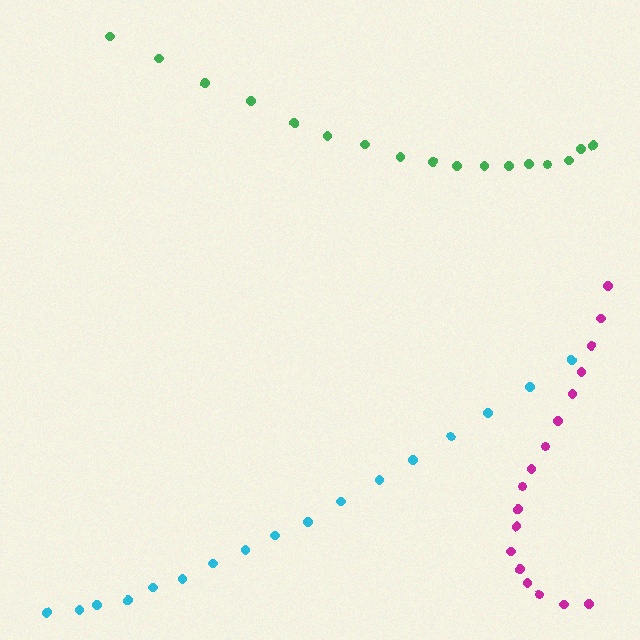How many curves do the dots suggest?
There are 3 distinct paths.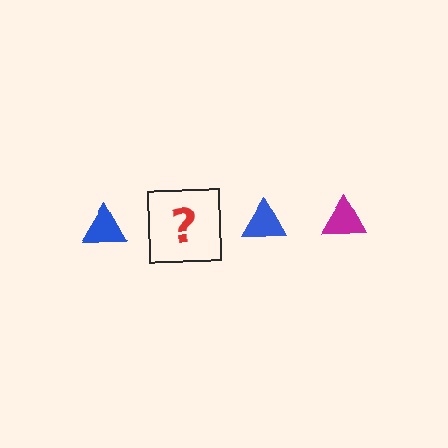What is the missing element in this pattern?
The missing element is a magenta triangle.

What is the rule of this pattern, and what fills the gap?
The rule is that the pattern cycles through blue, magenta triangles. The gap should be filled with a magenta triangle.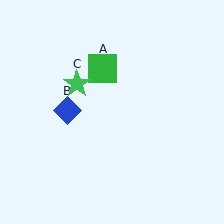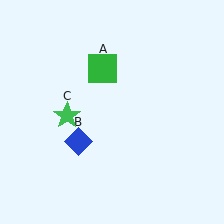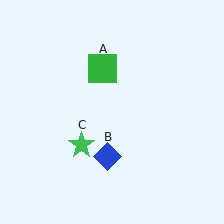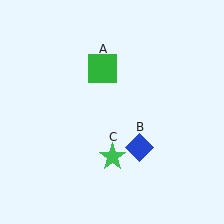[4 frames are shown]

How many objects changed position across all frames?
2 objects changed position: blue diamond (object B), green star (object C).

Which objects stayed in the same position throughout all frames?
Green square (object A) remained stationary.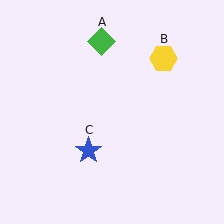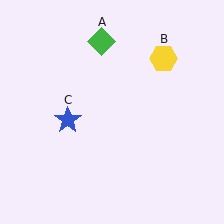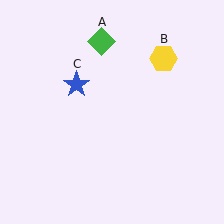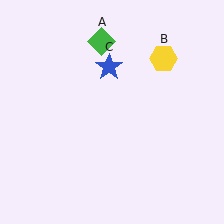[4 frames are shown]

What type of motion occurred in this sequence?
The blue star (object C) rotated clockwise around the center of the scene.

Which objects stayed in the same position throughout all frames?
Green diamond (object A) and yellow hexagon (object B) remained stationary.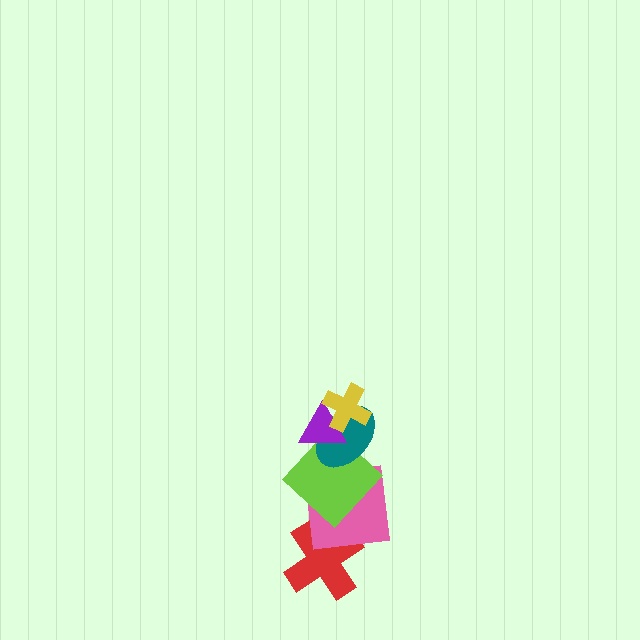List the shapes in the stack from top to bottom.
From top to bottom: the yellow cross, the purple triangle, the teal ellipse, the lime diamond, the pink square, the red cross.